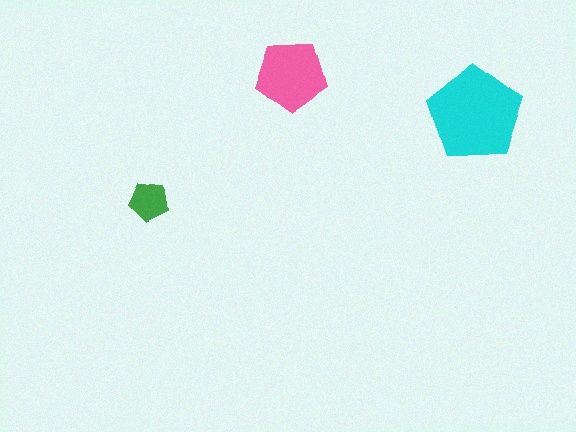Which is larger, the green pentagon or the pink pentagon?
The pink one.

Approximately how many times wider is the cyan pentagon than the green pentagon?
About 2.5 times wider.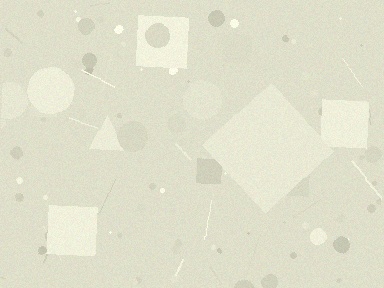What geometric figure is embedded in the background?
A diamond is embedded in the background.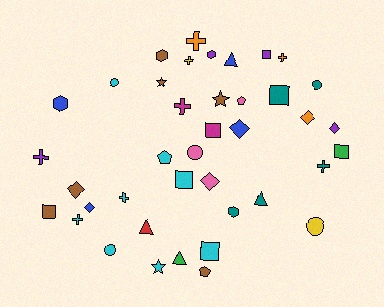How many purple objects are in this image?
There are 4 purple objects.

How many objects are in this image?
There are 40 objects.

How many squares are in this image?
There are 7 squares.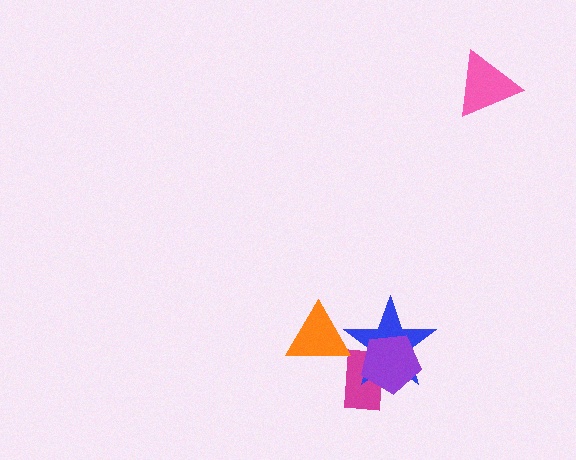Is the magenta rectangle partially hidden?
Yes, it is partially covered by another shape.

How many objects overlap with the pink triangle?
0 objects overlap with the pink triangle.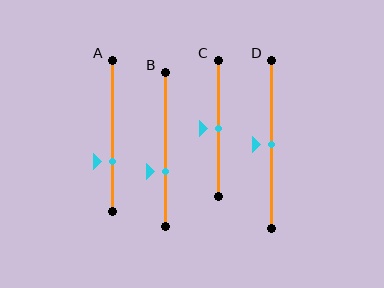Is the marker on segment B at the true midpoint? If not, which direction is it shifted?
No, the marker on segment B is shifted downward by about 14% of the segment length.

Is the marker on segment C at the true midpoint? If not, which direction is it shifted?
Yes, the marker on segment C is at the true midpoint.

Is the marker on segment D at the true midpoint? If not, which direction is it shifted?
Yes, the marker on segment D is at the true midpoint.